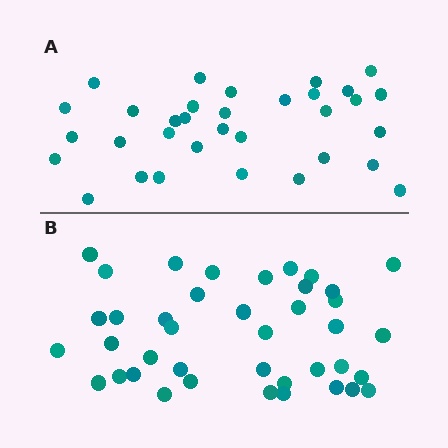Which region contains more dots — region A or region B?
Region B (the bottom region) has more dots.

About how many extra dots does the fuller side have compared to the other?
Region B has roughly 8 or so more dots than region A.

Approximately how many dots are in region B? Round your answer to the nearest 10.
About 40 dots.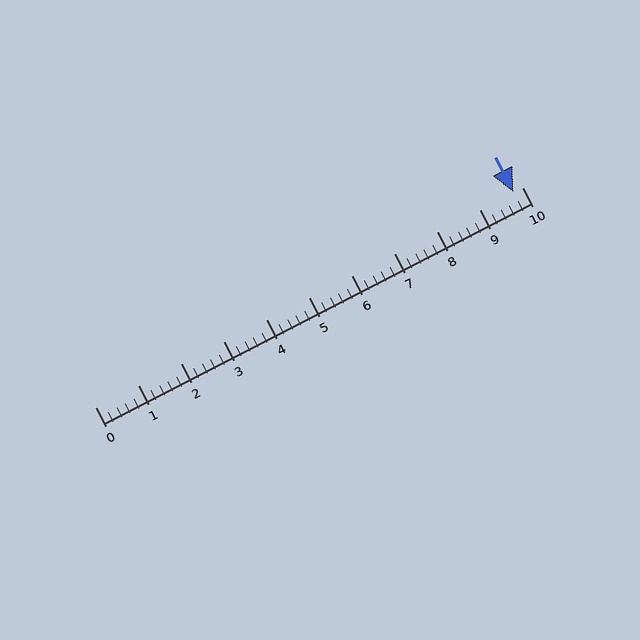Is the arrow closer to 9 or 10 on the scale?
The arrow is closer to 10.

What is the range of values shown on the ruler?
The ruler shows values from 0 to 10.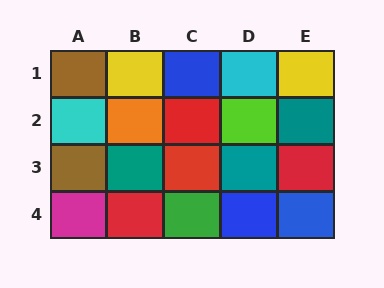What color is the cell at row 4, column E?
Blue.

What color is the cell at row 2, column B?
Orange.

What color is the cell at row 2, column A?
Cyan.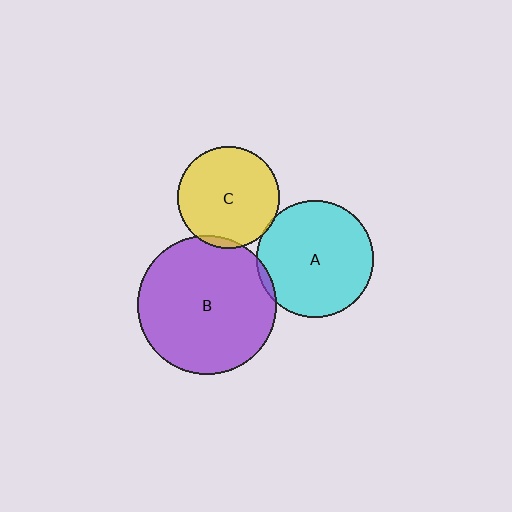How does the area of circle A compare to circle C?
Approximately 1.3 times.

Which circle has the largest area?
Circle B (purple).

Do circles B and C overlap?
Yes.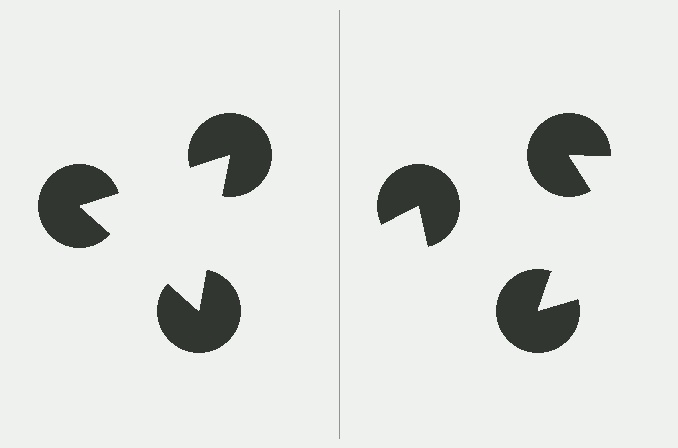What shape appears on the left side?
An illusory triangle.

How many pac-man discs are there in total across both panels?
6 — 3 on each side.